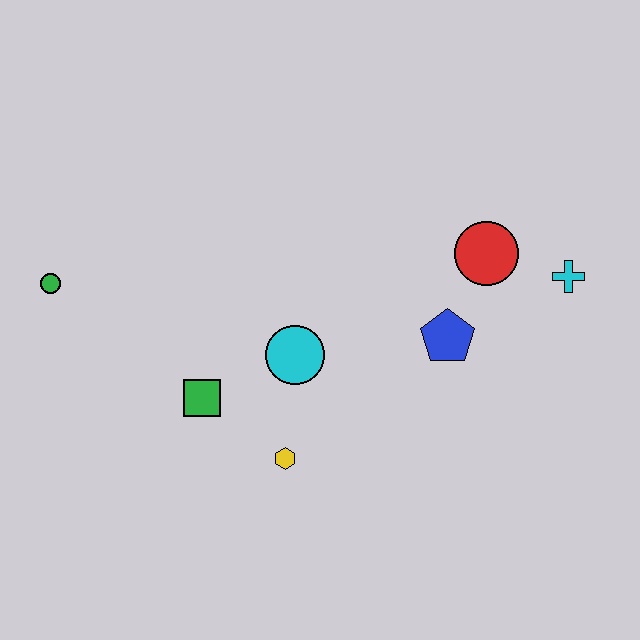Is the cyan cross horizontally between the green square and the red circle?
No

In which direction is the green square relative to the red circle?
The green square is to the left of the red circle.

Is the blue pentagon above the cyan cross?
No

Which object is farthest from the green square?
The cyan cross is farthest from the green square.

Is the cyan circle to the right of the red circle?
No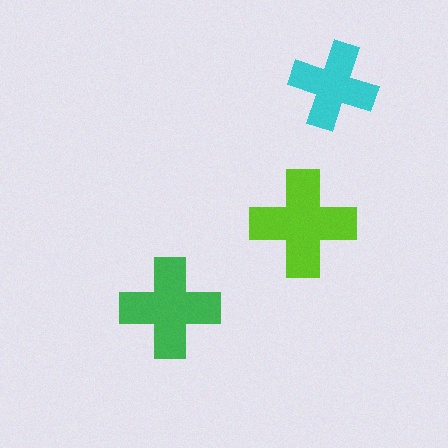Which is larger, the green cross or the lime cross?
The lime one.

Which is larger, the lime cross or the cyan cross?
The lime one.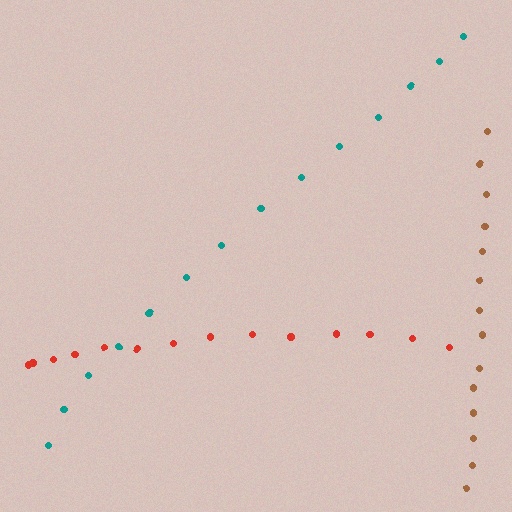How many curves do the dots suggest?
There are 3 distinct paths.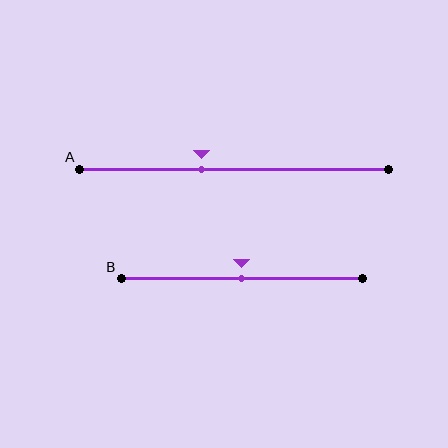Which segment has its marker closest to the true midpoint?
Segment B has its marker closest to the true midpoint.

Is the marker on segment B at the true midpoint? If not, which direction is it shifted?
Yes, the marker on segment B is at the true midpoint.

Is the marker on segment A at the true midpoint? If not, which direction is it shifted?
No, the marker on segment A is shifted to the left by about 11% of the segment length.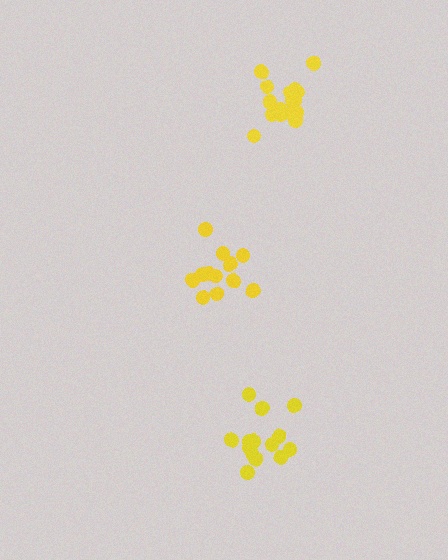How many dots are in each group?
Group 1: 14 dots, Group 2: 13 dots, Group 3: 18 dots (45 total).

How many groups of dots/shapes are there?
There are 3 groups.